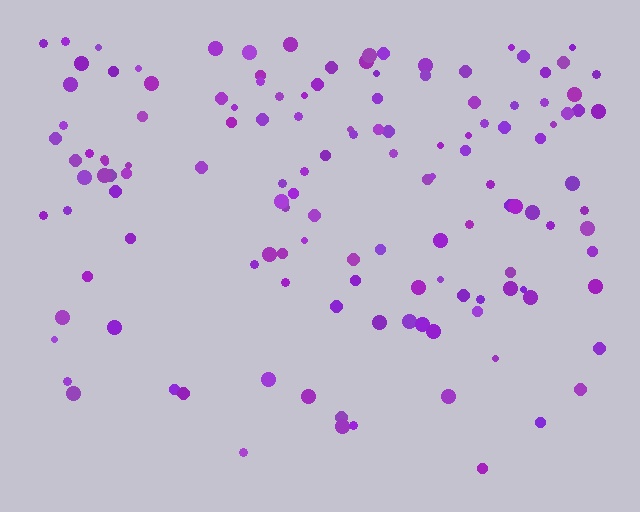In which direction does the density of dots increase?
From bottom to top, with the top side densest.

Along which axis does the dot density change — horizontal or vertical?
Vertical.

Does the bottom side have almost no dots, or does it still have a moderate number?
Still a moderate number, just noticeably fewer than the top.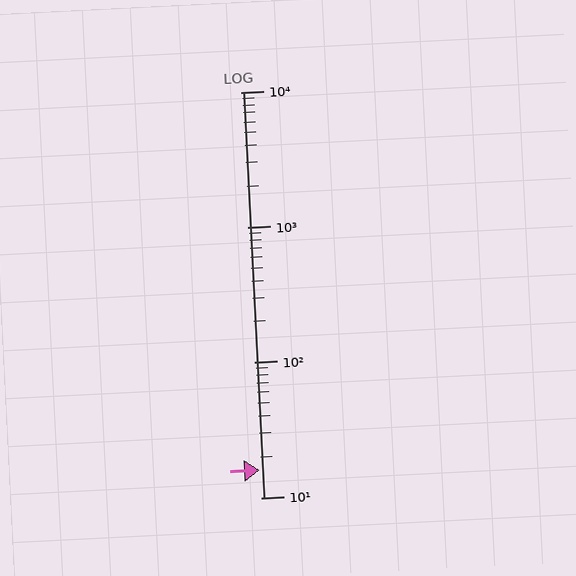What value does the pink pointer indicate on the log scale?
The pointer indicates approximately 16.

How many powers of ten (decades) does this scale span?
The scale spans 3 decades, from 10 to 10000.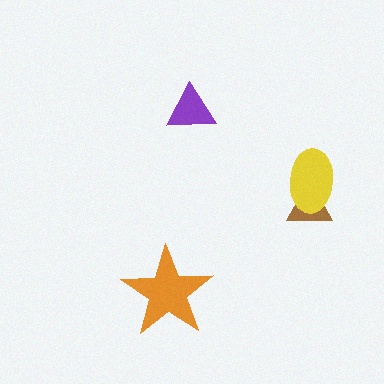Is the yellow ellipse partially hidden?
No, no other shape covers it.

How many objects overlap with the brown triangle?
1 object overlaps with the brown triangle.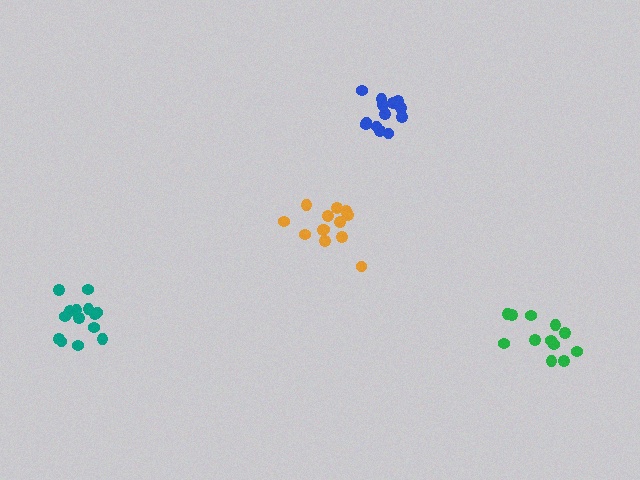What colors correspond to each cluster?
The clusters are colored: green, orange, teal, blue.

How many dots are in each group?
Group 1: 12 dots, Group 2: 13 dots, Group 3: 14 dots, Group 4: 13 dots (52 total).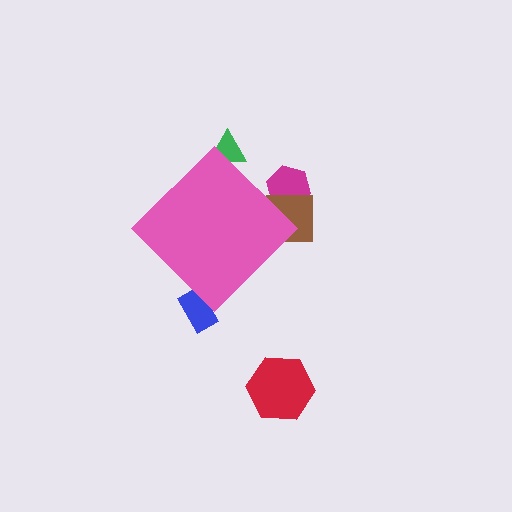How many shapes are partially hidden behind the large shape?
4 shapes are partially hidden.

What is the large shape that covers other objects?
A pink diamond.